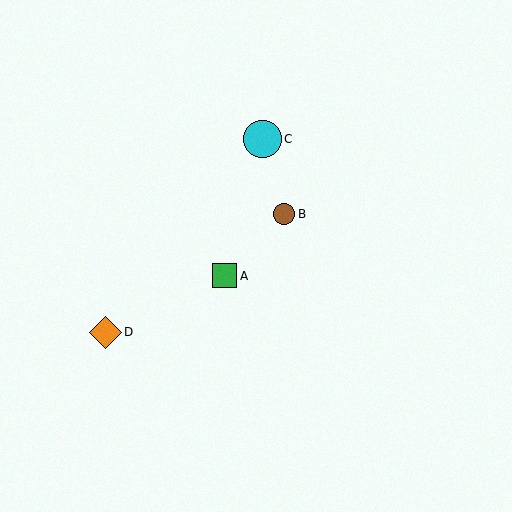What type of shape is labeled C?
Shape C is a cyan circle.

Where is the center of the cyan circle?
The center of the cyan circle is at (262, 139).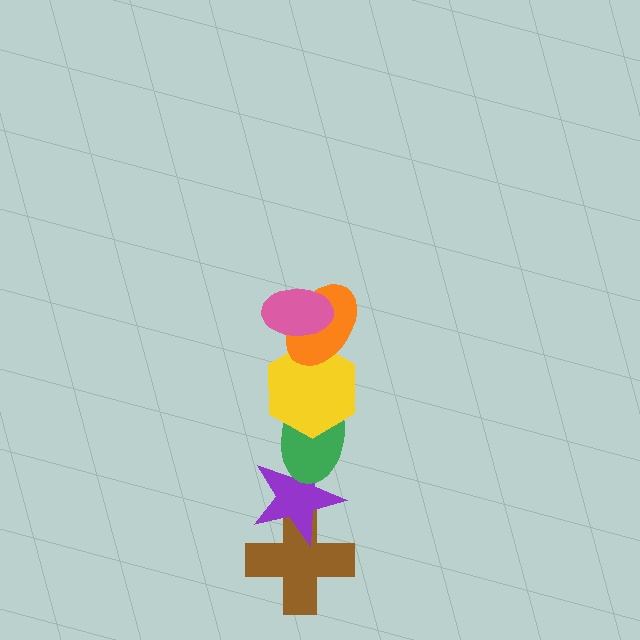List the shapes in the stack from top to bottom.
From top to bottom: the pink ellipse, the orange ellipse, the yellow hexagon, the green ellipse, the purple star, the brown cross.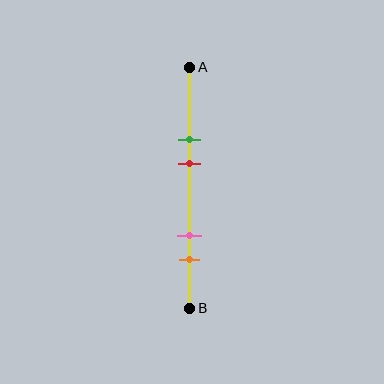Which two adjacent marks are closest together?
The green and red marks are the closest adjacent pair.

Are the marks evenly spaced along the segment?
No, the marks are not evenly spaced.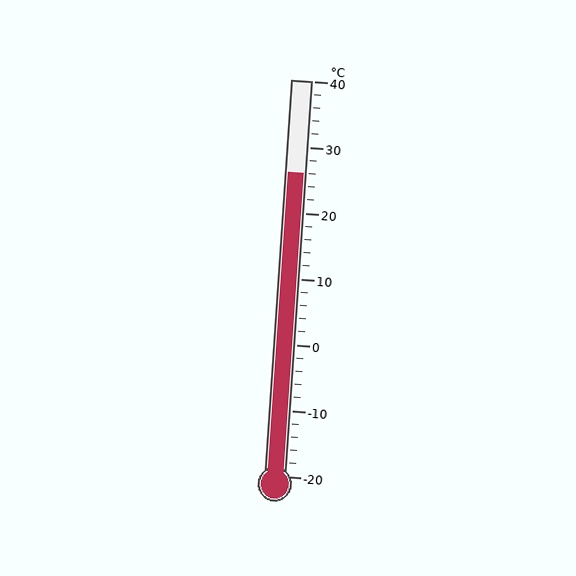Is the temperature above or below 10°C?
The temperature is above 10°C.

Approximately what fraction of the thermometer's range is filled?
The thermometer is filled to approximately 75% of its range.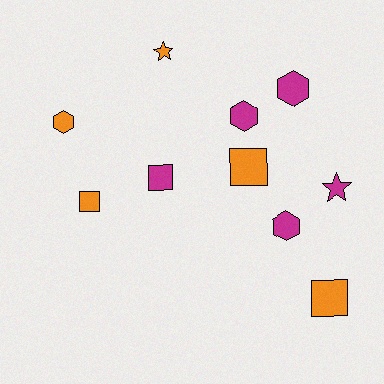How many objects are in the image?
There are 10 objects.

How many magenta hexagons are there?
There are 3 magenta hexagons.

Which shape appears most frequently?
Hexagon, with 4 objects.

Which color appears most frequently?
Orange, with 5 objects.